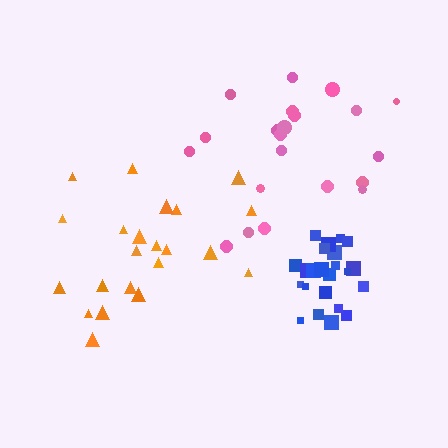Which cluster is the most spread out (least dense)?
Pink.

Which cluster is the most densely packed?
Blue.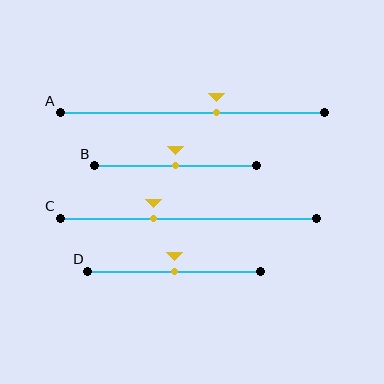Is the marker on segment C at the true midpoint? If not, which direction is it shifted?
No, the marker on segment C is shifted to the left by about 14% of the segment length.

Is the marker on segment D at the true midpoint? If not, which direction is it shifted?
Yes, the marker on segment D is at the true midpoint.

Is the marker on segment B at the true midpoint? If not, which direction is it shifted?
Yes, the marker on segment B is at the true midpoint.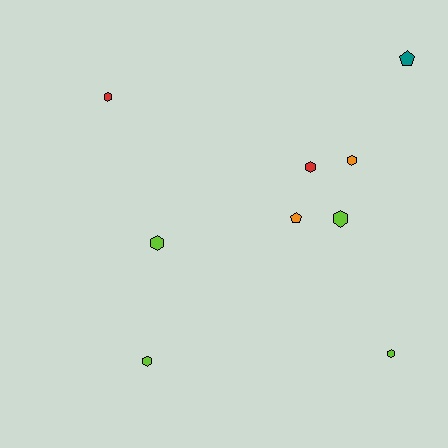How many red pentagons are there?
There are no red pentagons.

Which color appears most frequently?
Lime, with 4 objects.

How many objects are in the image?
There are 9 objects.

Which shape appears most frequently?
Hexagon, with 7 objects.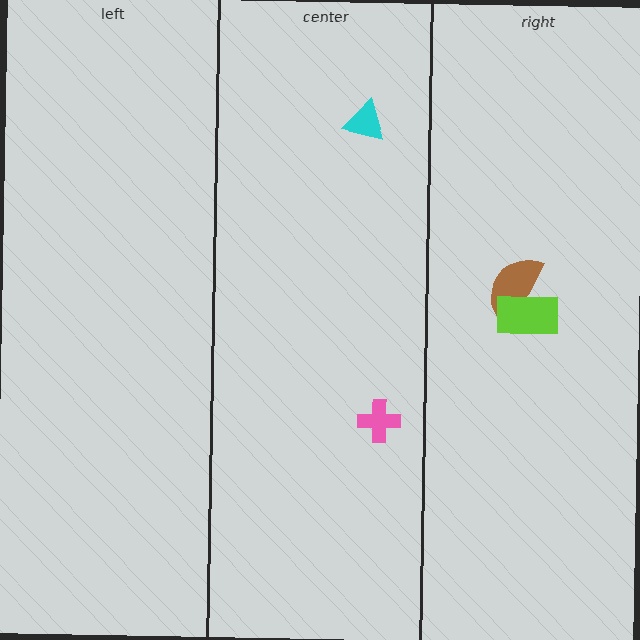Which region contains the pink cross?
The center region.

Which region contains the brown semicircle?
The right region.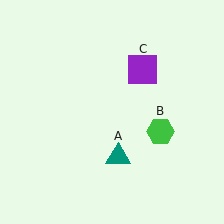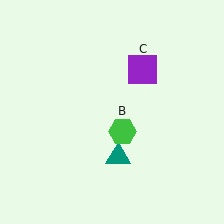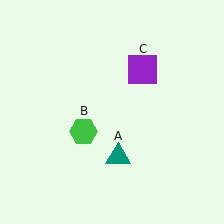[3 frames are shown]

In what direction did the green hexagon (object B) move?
The green hexagon (object B) moved left.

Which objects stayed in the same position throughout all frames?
Teal triangle (object A) and purple square (object C) remained stationary.